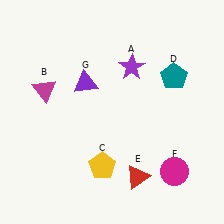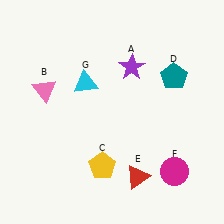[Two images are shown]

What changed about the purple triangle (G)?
In Image 1, G is purple. In Image 2, it changed to cyan.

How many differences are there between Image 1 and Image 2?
There are 2 differences between the two images.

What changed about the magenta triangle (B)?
In Image 1, B is magenta. In Image 2, it changed to pink.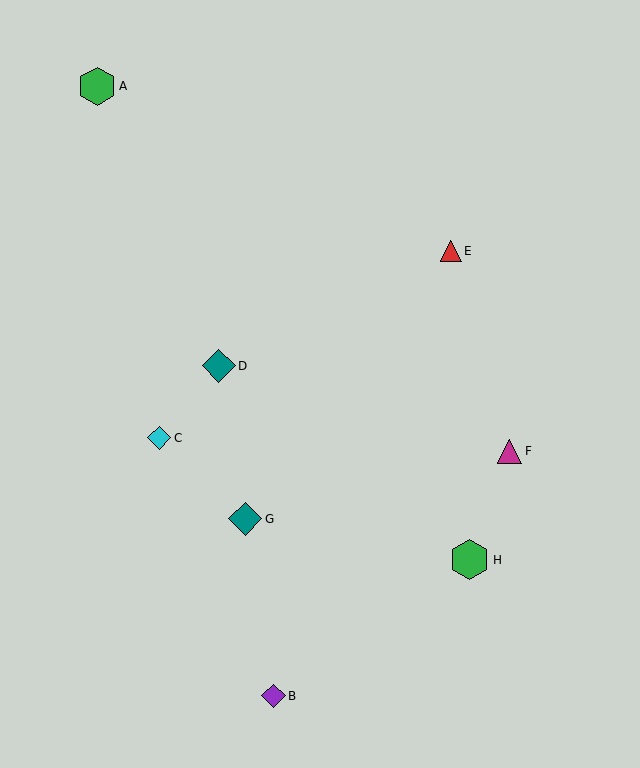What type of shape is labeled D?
Shape D is a teal diamond.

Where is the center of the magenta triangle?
The center of the magenta triangle is at (509, 451).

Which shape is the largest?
The green hexagon (labeled H) is the largest.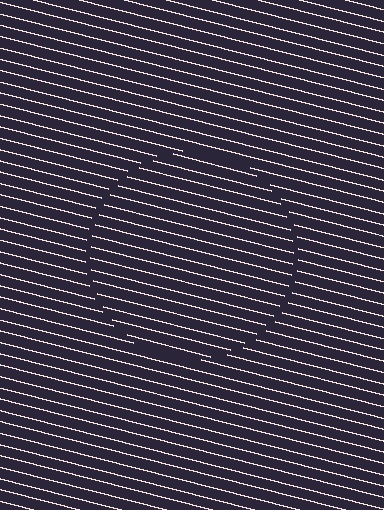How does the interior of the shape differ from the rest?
The interior of the shape contains the same grating, shifted by half a period — the contour is defined by the phase discontinuity where line-ends from the inner and outer gratings abut.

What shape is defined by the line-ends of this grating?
An illusory circle. The interior of the shape contains the same grating, shifted by half a period — the contour is defined by the phase discontinuity where line-ends from the inner and outer gratings abut.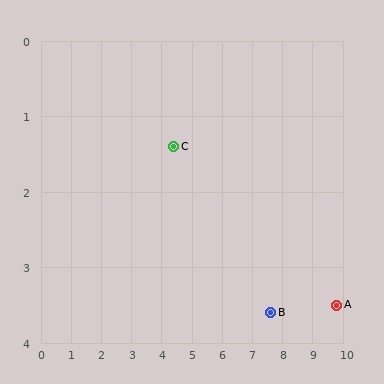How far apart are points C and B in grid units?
Points C and B are about 3.9 grid units apart.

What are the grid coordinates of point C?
Point C is at approximately (4.4, 1.4).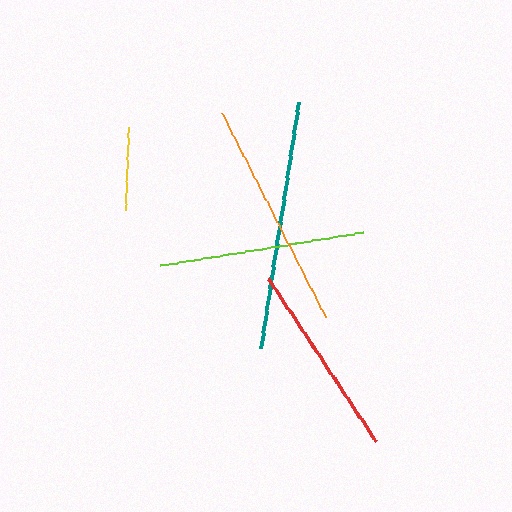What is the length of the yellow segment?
The yellow segment is approximately 83 pixels long.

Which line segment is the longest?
The teal line is the longest at approximately 250 pixels.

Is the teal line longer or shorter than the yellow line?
The teal line is longer than the yellow line.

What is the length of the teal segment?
The teal segment is approximately 250 pixels long.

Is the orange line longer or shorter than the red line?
The orange line is longer than the red line.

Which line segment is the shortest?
The yellow line is the shortest at approximately 83 pixels.